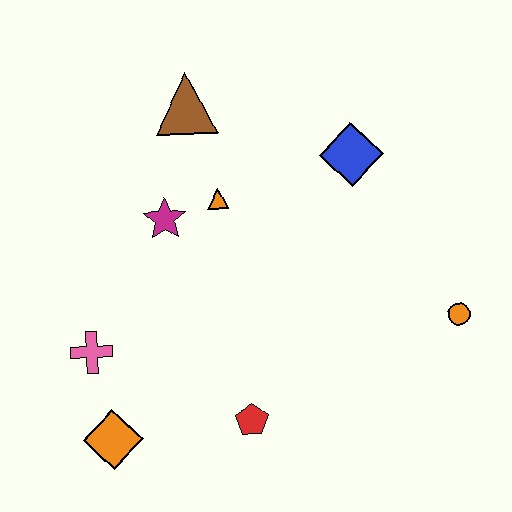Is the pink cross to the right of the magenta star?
No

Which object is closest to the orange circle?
The blue diamond is closest to the orange circle.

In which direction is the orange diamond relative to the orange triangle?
The orange diamond is below the orange triangle.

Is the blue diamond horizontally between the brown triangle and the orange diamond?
No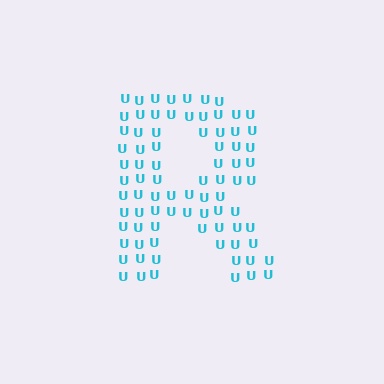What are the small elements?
The small elements are letter U's.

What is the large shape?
The large shape is the letter R.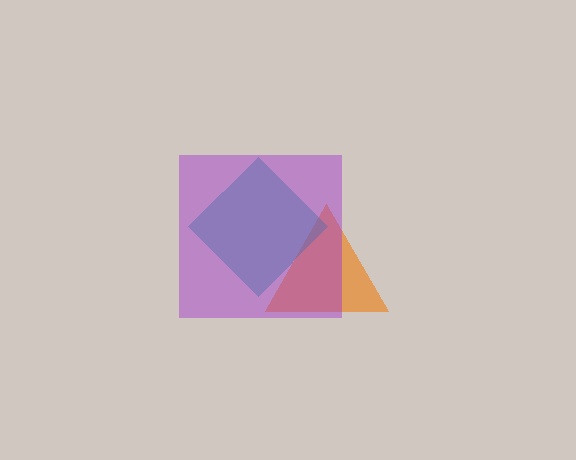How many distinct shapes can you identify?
There are 3 distinct shapes: an orange triangle, a teal diamond, a purple square.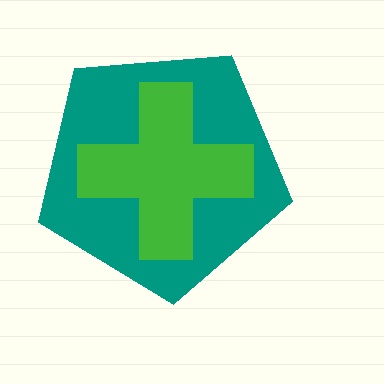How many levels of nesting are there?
2.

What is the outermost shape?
The teal pentagon.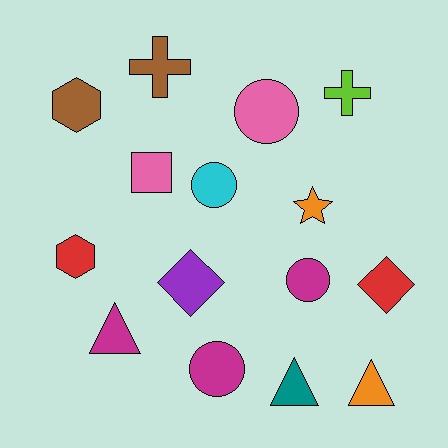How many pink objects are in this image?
There are 2 pink objects.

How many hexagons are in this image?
There are 2 hexagons.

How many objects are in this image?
There are 15 objects.